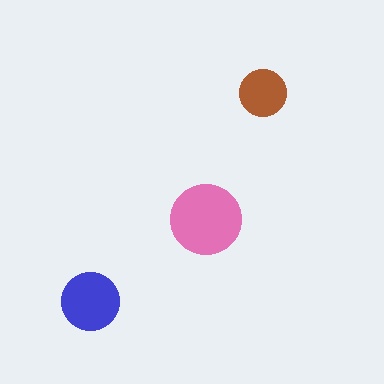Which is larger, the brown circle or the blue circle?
The blue one.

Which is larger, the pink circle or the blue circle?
The pink one.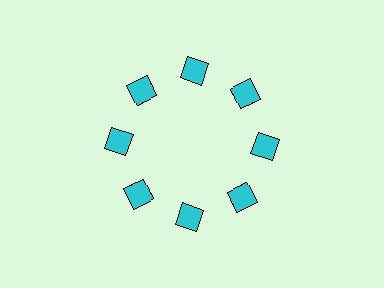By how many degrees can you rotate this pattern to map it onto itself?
The pattern maps onto itself every 45 degrees of rotation.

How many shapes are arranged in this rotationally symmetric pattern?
There are 8 shapes, arranged in 8 groups of 1.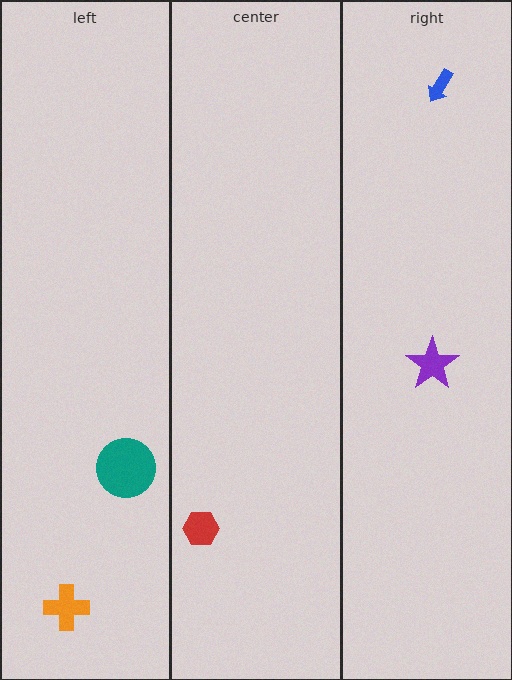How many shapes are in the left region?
2.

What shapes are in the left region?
The teal circle, the orange cross.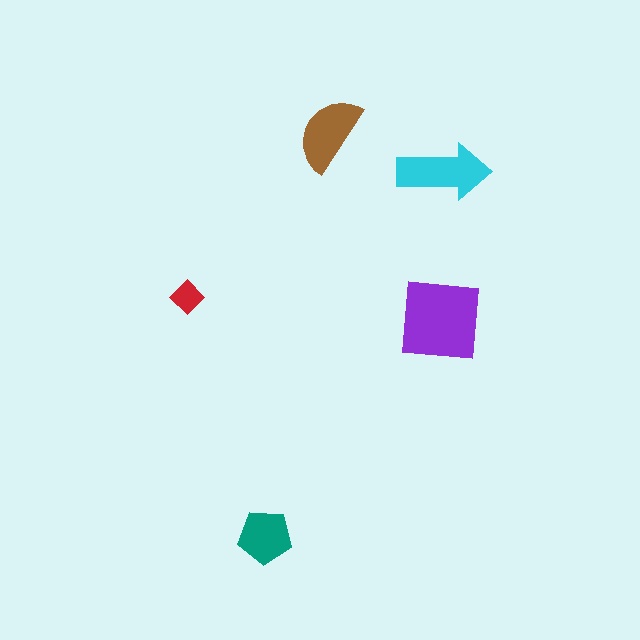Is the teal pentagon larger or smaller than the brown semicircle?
Smaller.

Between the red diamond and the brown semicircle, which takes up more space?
The brown semicircle.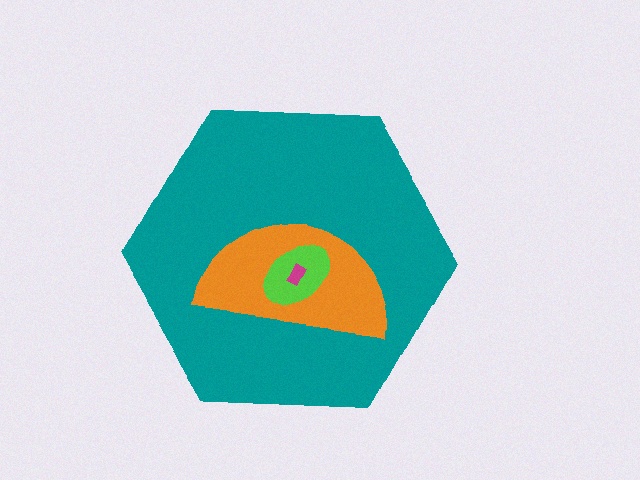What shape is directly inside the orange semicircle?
The lime ellipse.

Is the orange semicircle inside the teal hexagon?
Yes.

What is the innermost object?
The magenta rectangle.